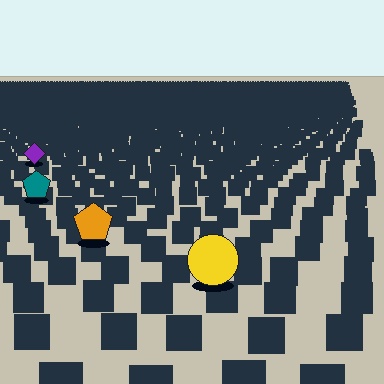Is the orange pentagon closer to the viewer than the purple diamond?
Yes. The orange pentagon is closer — you can tell from the texture gradient: the ground texture is coarser near it.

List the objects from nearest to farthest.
From nearest to farthest: the yellow circle, the orange pentagon, the teal pentagon, the purple diamond.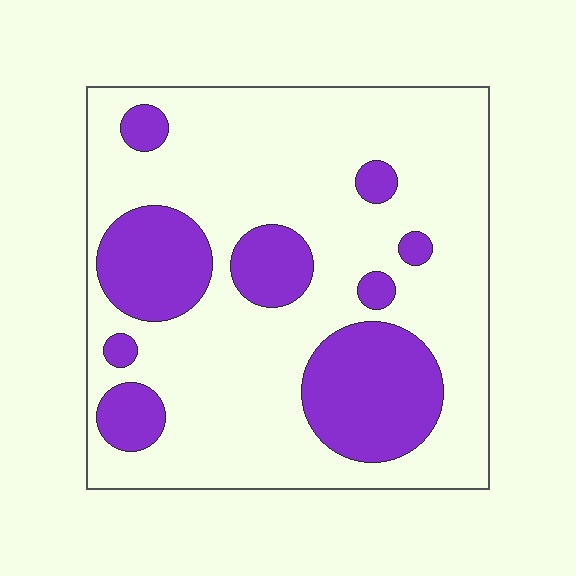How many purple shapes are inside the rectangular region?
9.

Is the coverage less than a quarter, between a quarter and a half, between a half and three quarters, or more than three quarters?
Between a quarter and a half.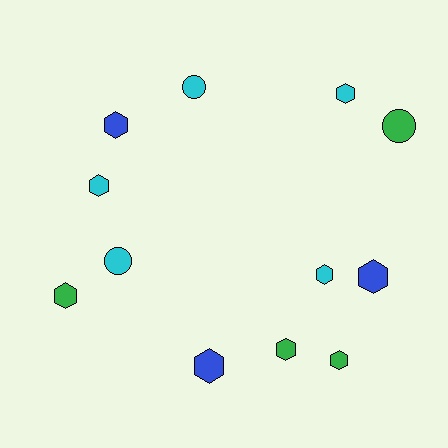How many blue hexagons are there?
There are 3 blue hexagons.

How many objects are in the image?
There are 12 objects.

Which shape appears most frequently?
Hexagon, with 9 objects.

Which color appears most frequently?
Cyan, with 5 objects.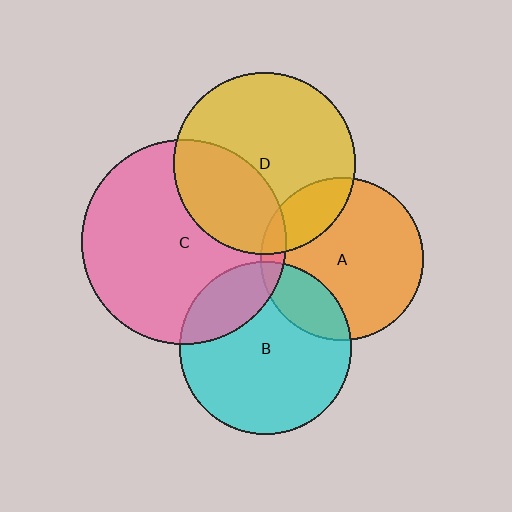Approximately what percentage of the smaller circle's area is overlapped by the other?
Approximately 20%.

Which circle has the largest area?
Circle C (pink).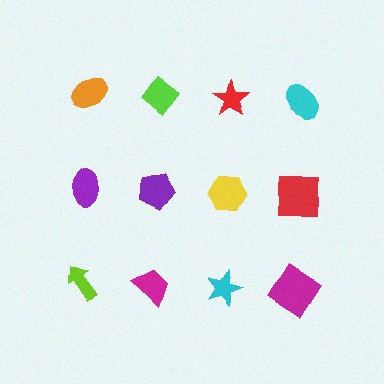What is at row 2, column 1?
A purple ellipse.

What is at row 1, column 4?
A cyan ellipse.